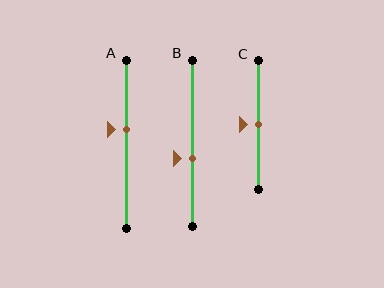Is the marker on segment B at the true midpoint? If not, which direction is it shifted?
No, the marker on segment B is shifted downward by about 9% of the segment length.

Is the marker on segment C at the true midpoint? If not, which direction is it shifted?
Yes, the marker on segment C is at the true midpoint.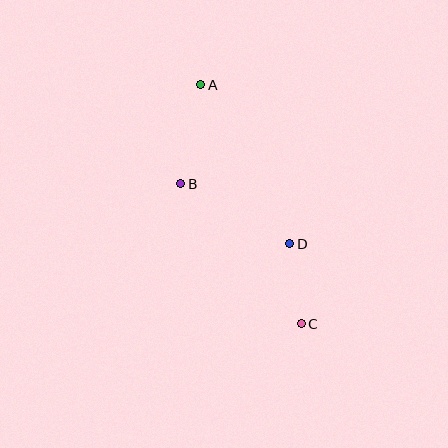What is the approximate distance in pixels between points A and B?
The distance between A and B is approximately 101 pixels.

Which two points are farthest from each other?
Points A and C are farthest from each other.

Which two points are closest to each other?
Points C and D are closest to each other.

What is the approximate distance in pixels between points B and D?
The distance between B and D is approximately 124 pixels.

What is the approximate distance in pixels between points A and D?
The distance between A and D is approximately 182 pixels.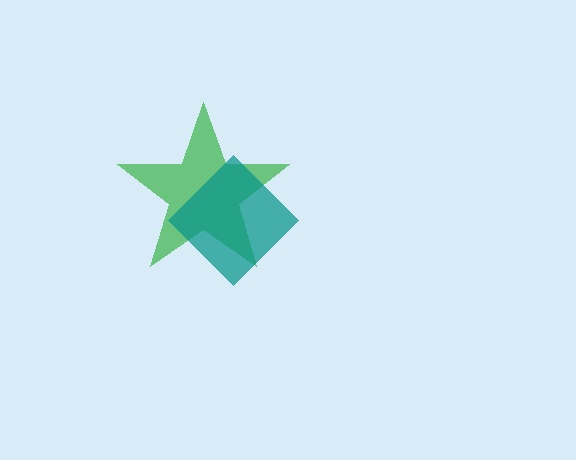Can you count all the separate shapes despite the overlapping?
Yes, there are 2 separate shapes.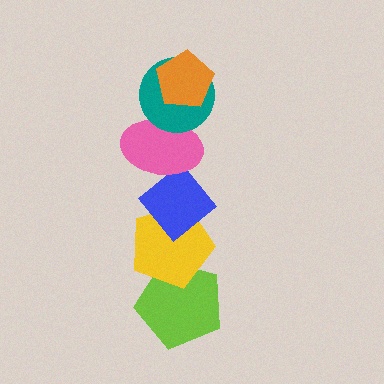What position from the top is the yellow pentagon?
The yellow pentagon is 5th from the top.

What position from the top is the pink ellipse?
The pink ellipse is 3rd from the top.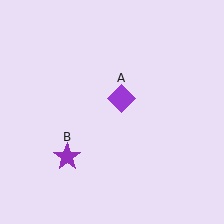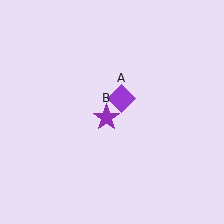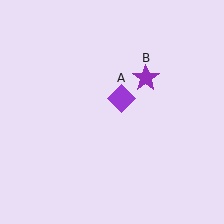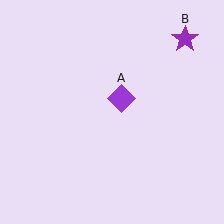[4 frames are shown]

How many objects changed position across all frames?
1 object changed position: purple star (object B).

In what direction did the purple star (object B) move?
The purple star (object B) moved up and to the right.